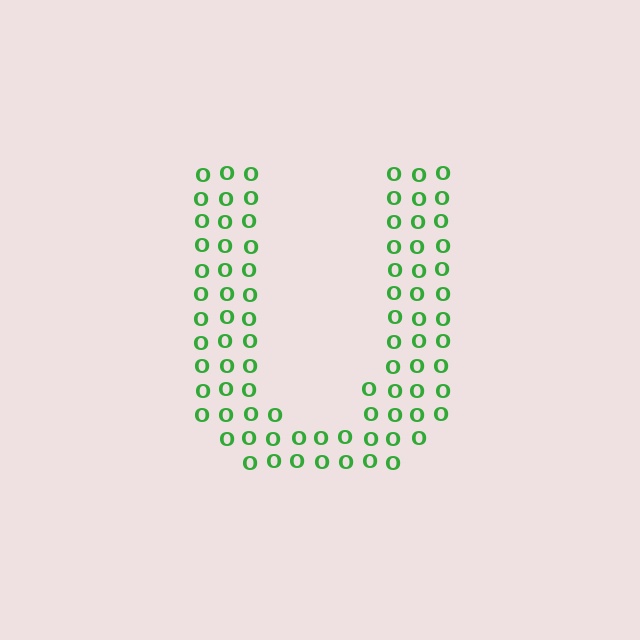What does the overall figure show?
The overall figure shows the letter U.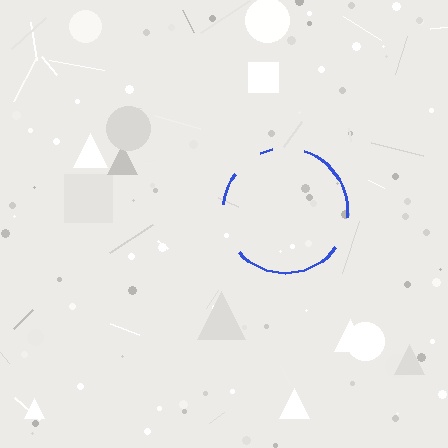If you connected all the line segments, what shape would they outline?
They would outline a circle.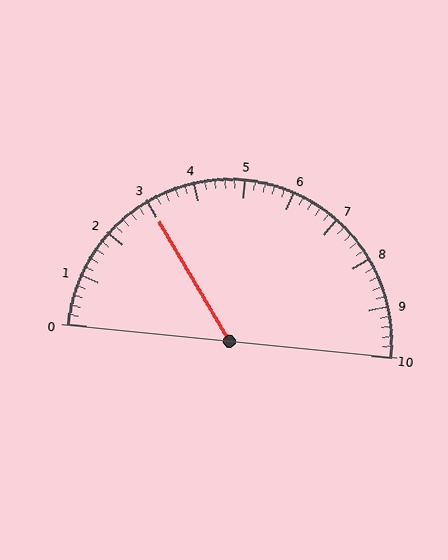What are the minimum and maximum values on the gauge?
The gauge ranges from 0 to 10.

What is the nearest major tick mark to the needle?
The nearest major tick mark is 3.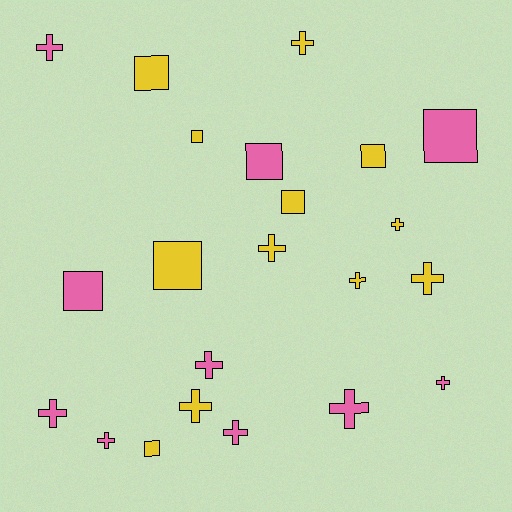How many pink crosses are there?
There are 7 pink crosses.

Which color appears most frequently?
Yellow, with 12 objects.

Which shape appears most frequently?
Cross, with 13 objects.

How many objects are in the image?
There are 22 objects.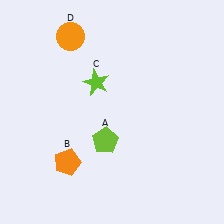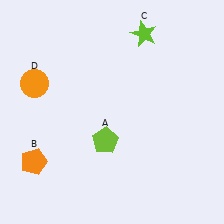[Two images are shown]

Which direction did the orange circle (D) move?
The orange circle (D) moved down.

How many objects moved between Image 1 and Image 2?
3 objects moved between the two images.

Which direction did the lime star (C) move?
The lime star (C) moved up.